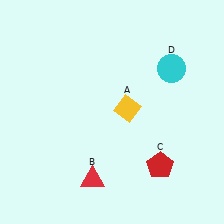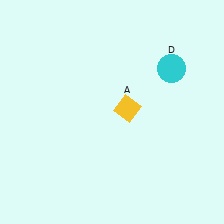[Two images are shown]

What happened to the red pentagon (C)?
The red pentagon (C) was removed in Image 2. It was in the bottom-right area of Image 1.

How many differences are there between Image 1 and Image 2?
There are 2 differences between the two images.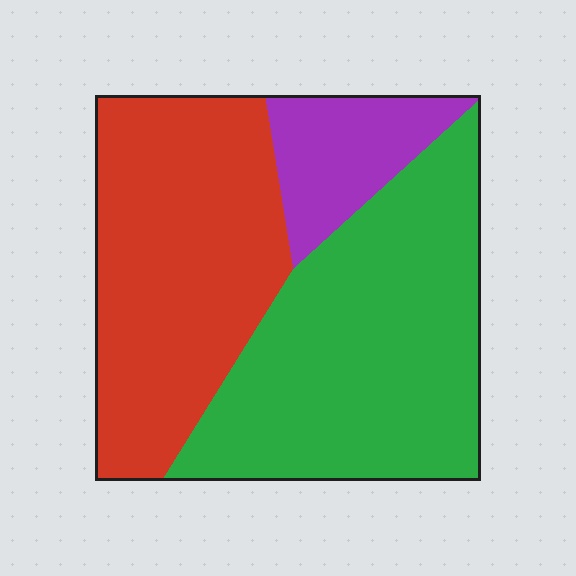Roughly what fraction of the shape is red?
Red covers 40% of the shape.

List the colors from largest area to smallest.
From largest to smallest: green, red, purple.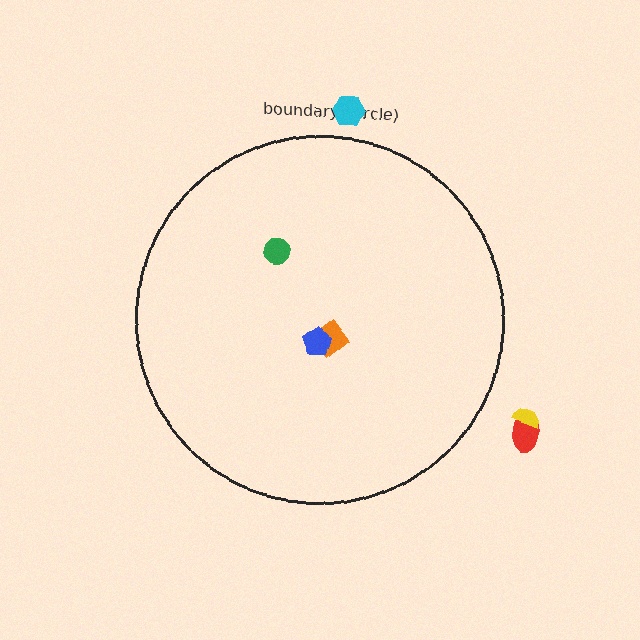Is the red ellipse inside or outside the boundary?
Outside.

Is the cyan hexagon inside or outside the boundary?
Outside.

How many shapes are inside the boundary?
3 inside, 3 outside.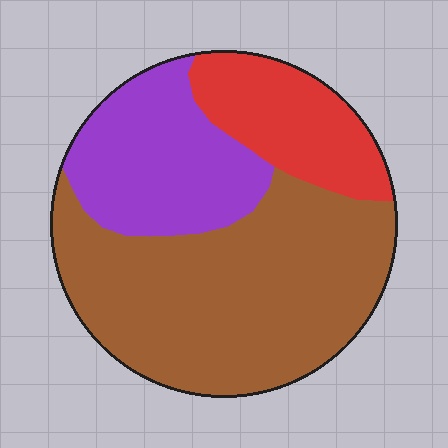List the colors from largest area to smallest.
From largest to smallest: brown, purple, red.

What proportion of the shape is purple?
Purple takes up about one quarter (1/4) of the shape.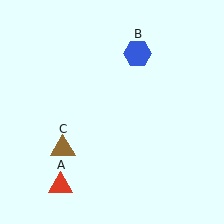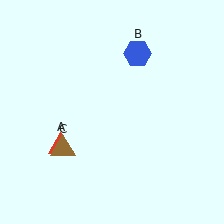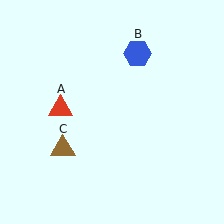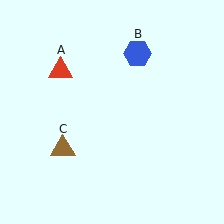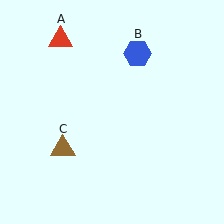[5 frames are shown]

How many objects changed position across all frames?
1 object changed position: red triangle (object A).